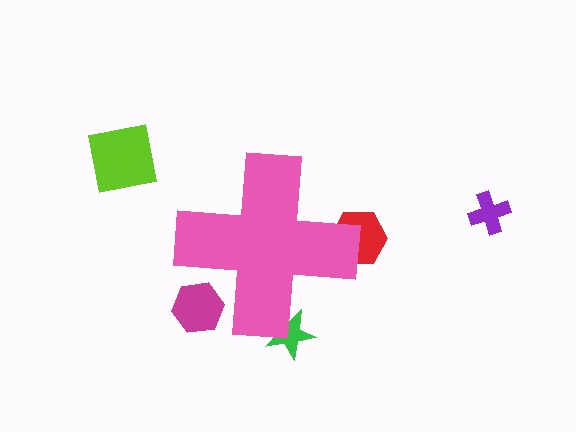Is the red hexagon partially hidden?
Yes, the red hexagon is partially hidden behind the pink cross.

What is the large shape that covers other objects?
A pink cross.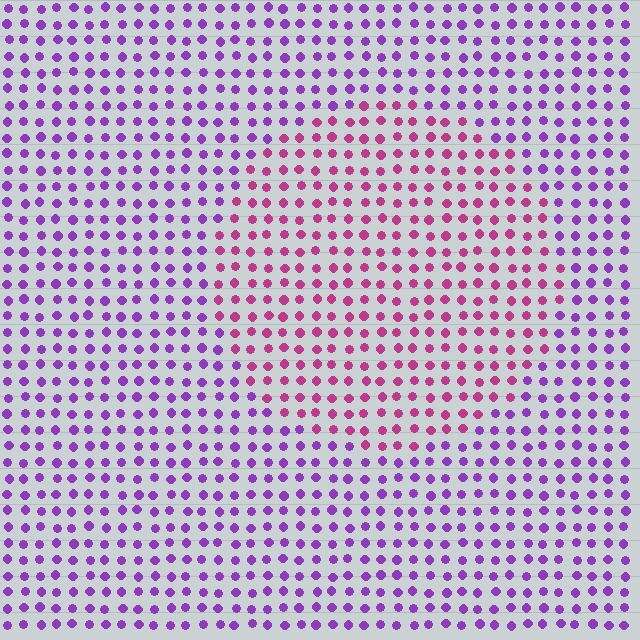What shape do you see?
I see a circle.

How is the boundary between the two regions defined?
The boundary is defined purely by a slight shift in hue (about 43 degrees). Spacing, size, and orientation are identical on both sides.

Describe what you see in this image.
The image is filled with small purple elements in a uniform arrangement. A circle-shaped region is visible where the elements are tinted to a slightly different hue, forming a subtle color boundary.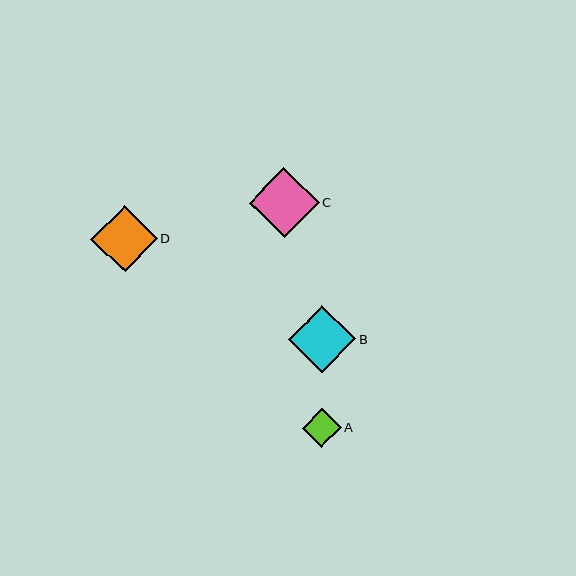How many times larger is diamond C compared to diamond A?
Diamond C is approximately 1.8 times the size of diamond A.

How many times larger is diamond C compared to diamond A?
Diamond C is approximately 1.8 times the size of diamond A.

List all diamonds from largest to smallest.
From largest to smallest: C, B, D, A.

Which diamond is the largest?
Diamond C is the largest with a size of approximately 70 pixels.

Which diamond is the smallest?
Diamond A is the smallest with a size of approximately 39 pixels.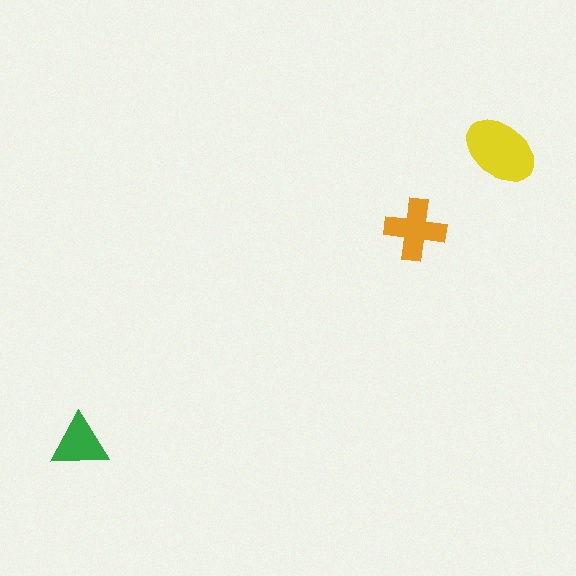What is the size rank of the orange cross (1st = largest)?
2nd.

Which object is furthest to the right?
The yellow ellipse is rightmost.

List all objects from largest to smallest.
The yellow ellipse, the orange cross, the green triangle.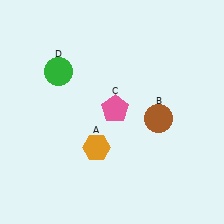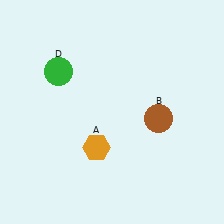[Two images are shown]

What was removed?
The pink pentagon (C) was removed in Image 2.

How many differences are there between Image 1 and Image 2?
There is 1 difference between the two images.